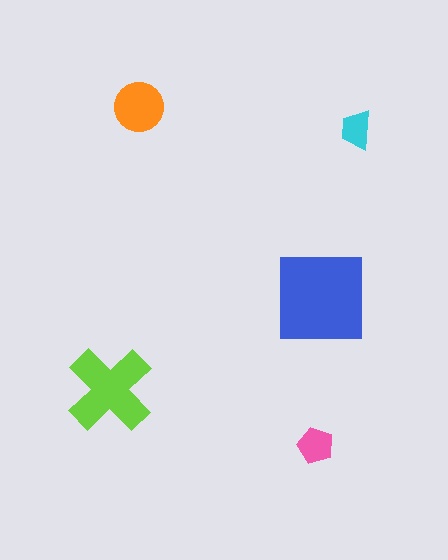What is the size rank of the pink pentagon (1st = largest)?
4th.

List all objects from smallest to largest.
The cyan trapezoid, the pink pentagon, the orange circle, the lime cross, the blue square.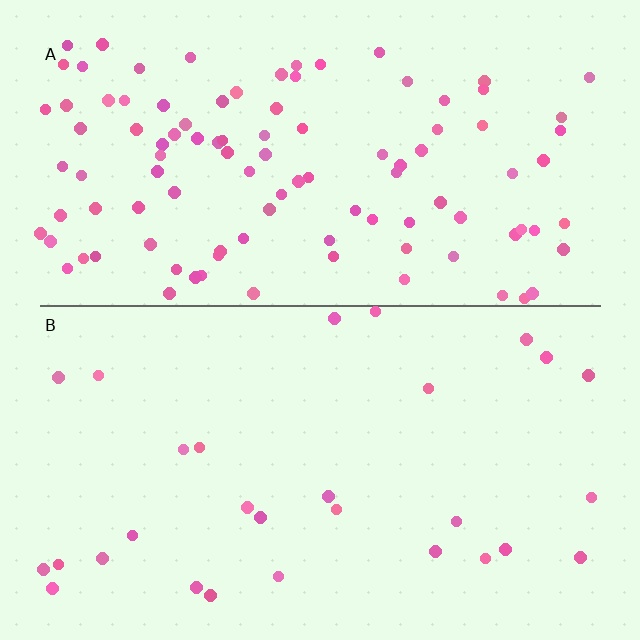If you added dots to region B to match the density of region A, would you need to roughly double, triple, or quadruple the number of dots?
Approximately quadruple.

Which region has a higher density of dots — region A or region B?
A (the top).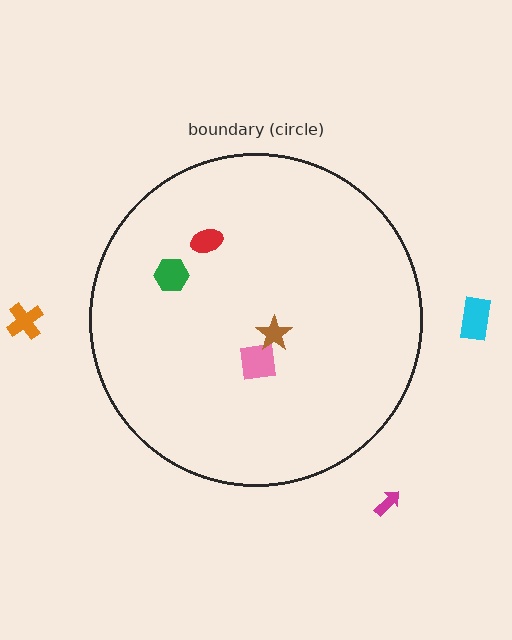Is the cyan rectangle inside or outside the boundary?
Outside.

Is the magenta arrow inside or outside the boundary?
Outside.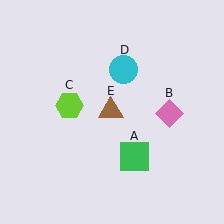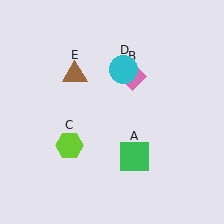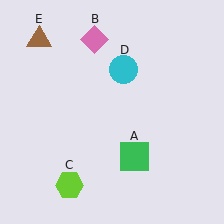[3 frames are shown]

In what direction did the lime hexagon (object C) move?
The lime hexagon (object C) moved down.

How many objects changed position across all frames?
3 objects changed position: pink diamond (object B), lime hexagon (object C), brown triangle (object E).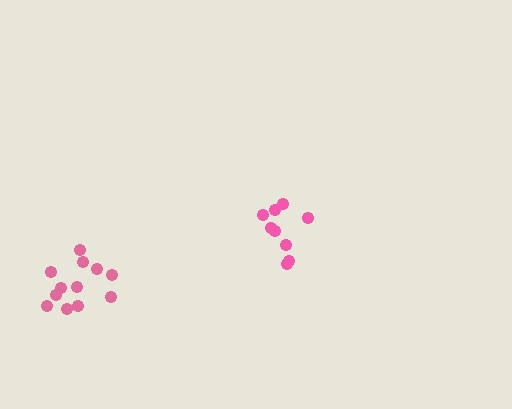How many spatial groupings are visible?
There are 2 spatial groupings.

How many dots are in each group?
Group 1: 9 dots, Group 2: 12 dots (21 total).